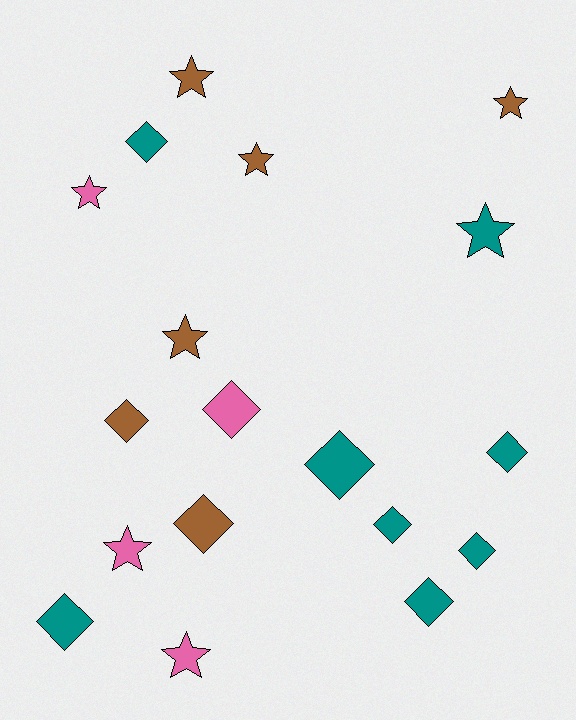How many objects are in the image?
There are 18 objects.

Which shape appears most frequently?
Diamond, with 10 objects.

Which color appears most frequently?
Teal, with 8 objects.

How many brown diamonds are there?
There are 2 brown diamonds.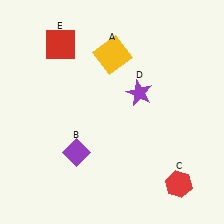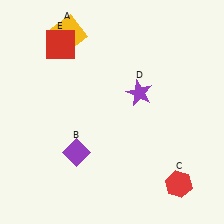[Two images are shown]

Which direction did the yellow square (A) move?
The yellow square (A) moved left.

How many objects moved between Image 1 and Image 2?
1 object moved between the two images.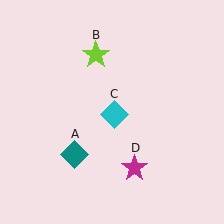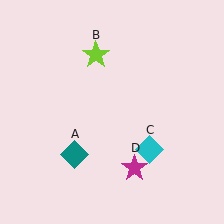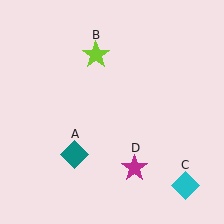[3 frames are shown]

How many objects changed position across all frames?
1 object changed position: cyan diamond (object C).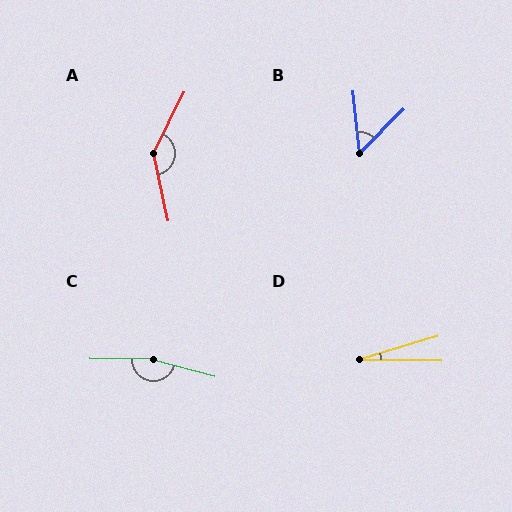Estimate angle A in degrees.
Approximately 142 degrees.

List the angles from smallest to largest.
D (17°), B (51°), A (142°), C (166°).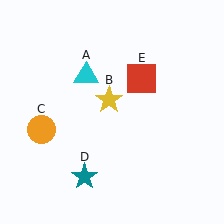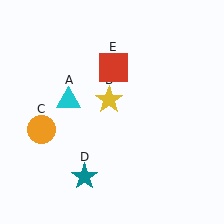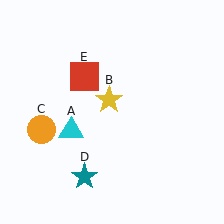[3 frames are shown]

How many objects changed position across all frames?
2 objects changed position: cyan triangle (object A), red square (object E).